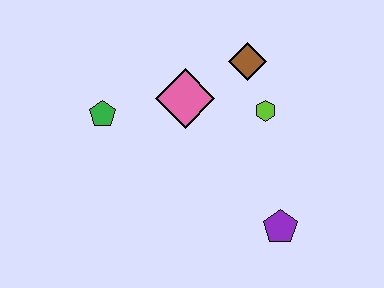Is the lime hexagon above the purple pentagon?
Yes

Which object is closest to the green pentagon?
The pink diamond is closest to the green pentagon.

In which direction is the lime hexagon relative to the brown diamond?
The lime hexagon is below the brown diamond.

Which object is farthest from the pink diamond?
The purple pentagon is farthest from the pink diamond.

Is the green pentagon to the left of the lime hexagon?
Yes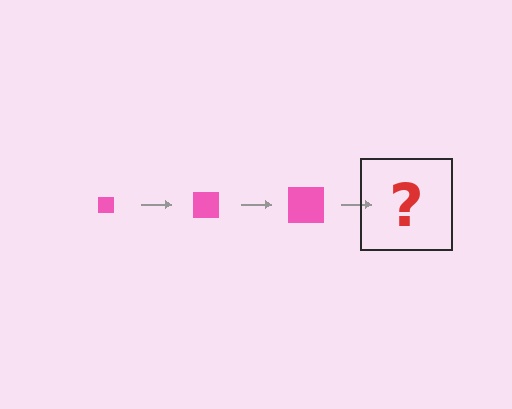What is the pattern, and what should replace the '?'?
The pattern is that the square gets progressively larger each step. The '?' should be a pink square, larger than the previous one.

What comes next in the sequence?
The next element should be a pink square, larger than the previous one.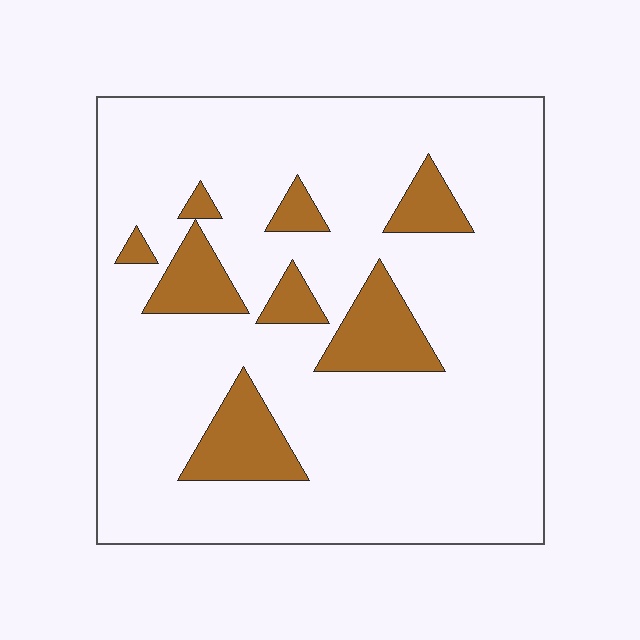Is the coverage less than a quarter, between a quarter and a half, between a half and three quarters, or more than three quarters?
Less than a quarter.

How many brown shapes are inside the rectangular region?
8.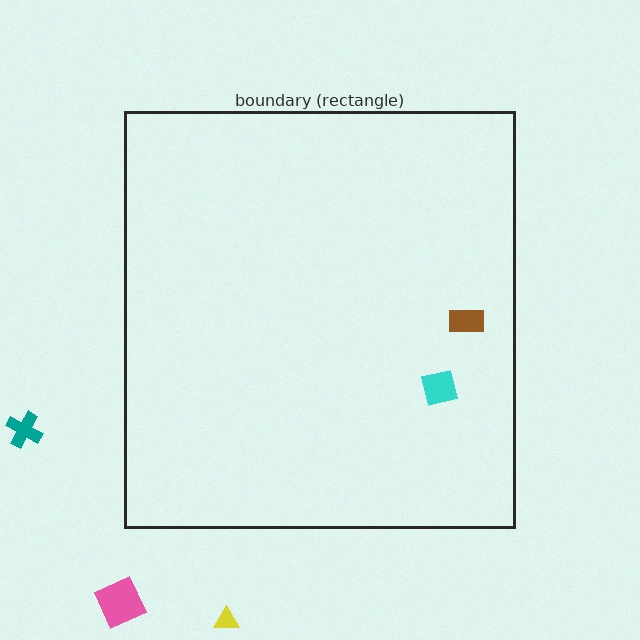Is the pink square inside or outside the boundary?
Outside.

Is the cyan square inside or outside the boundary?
Inside.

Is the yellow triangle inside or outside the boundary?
Outside.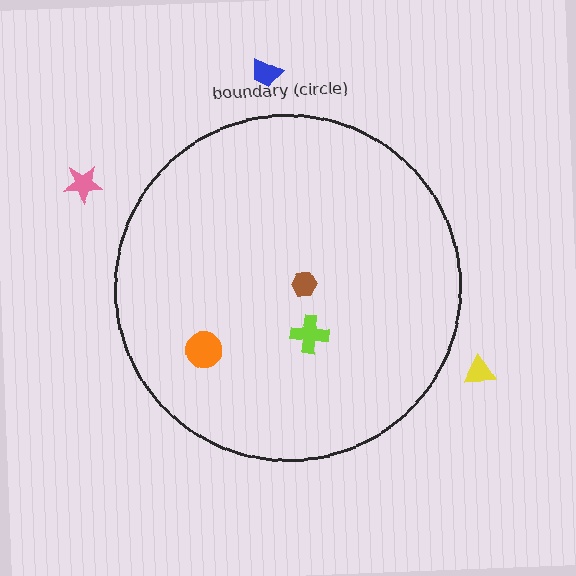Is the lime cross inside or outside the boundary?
Inside.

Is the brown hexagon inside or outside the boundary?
Inside.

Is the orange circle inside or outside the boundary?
Inside.